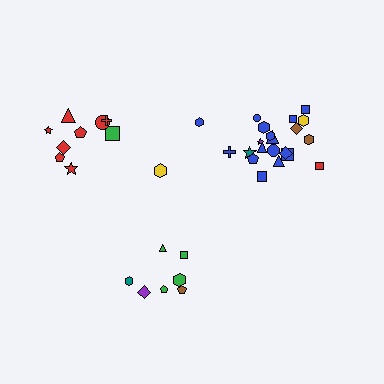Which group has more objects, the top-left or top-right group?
The top-right group.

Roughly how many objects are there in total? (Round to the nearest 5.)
Roughly 40 objects in total.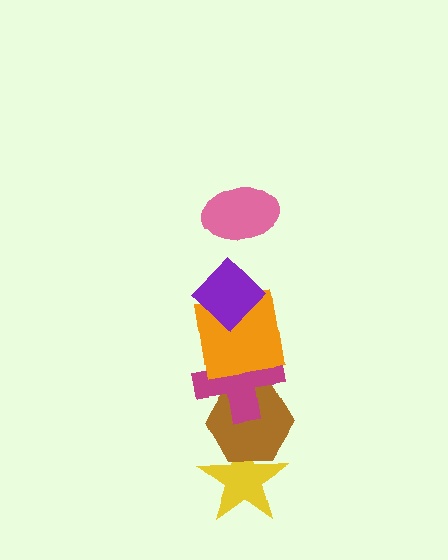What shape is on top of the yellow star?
The brown hexagon is on top of the yellow star.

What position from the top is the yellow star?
The yellow star is 6th from the top.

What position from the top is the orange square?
The orange square is 3rd from the top.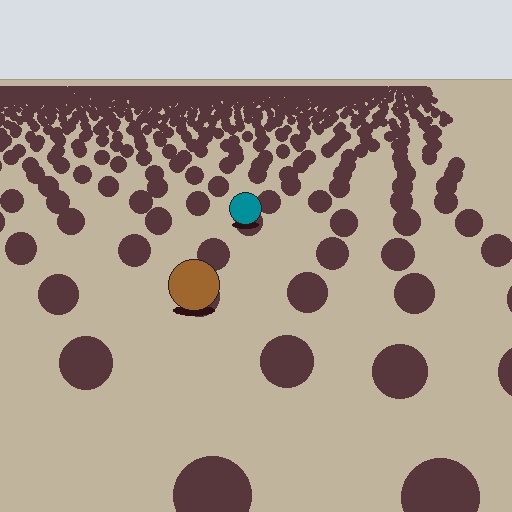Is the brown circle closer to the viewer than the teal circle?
Yes. The brown circle is closer — you can tell from the texture gradient: the ground texture is coarser near it.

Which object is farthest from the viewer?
The teal circle is farthest from the viewer. It appears smaller and the ground texture around it is denser.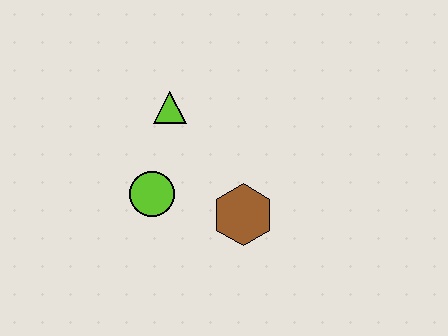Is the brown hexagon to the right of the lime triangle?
Yes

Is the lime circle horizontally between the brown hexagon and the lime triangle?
No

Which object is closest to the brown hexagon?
The lime circle is closest to the brown hexagon.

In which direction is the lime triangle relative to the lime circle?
The lime triangle is above the lime circle.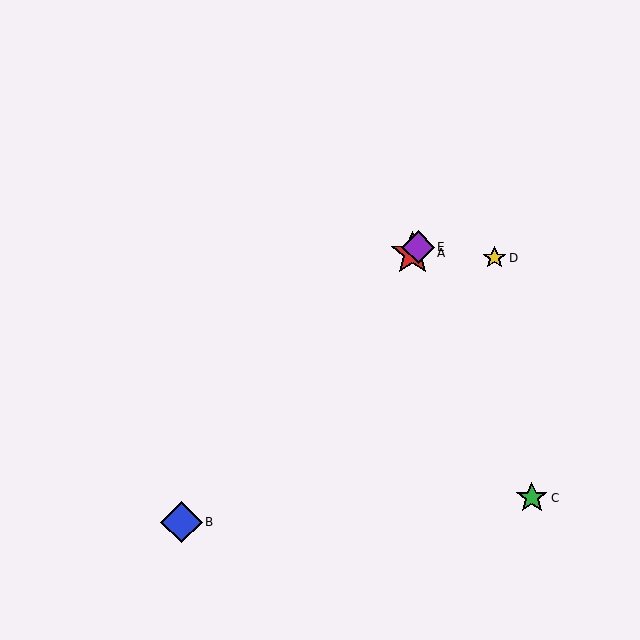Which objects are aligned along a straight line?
Objects A, B, E are aligned along a straight line.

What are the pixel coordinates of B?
Object B is at (182, 522).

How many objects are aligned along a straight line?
3 objects (A, B, E) are aligned along a straight line.